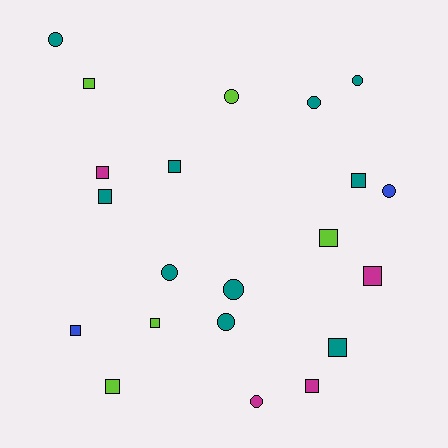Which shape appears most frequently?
Square, with 12 objects.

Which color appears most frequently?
Teal, with 10 objects.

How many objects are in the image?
There are 21 objects.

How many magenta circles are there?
There is 1 magenta circle.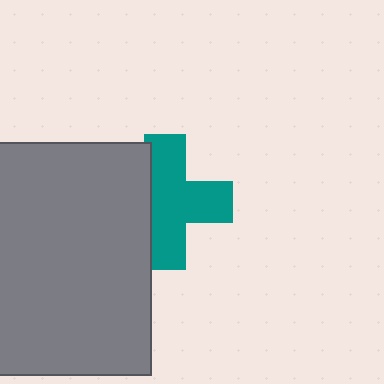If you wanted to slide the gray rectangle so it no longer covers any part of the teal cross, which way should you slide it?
Slide it left — that is the most direct way to separate the two shapes.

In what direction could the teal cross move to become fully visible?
The teal cross could move right. That would shift it out from behind the gray rectangle entirely.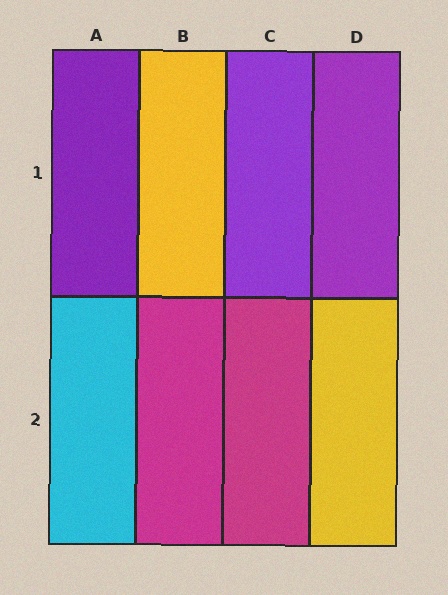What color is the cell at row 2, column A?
Cyan.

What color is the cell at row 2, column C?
Magenta.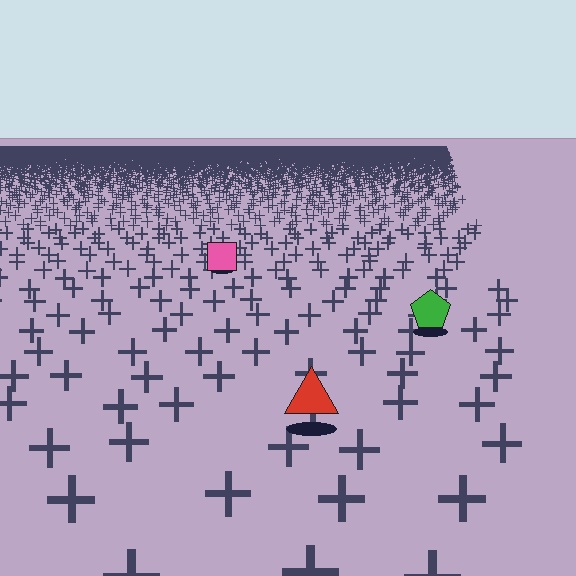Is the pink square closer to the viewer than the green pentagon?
No. The green pentagon is closer — you can tell from the texture gradient: the ground texture is coarser near it.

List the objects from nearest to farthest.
From nearest to farthest: the red triangle, the green pentagon, the pink square.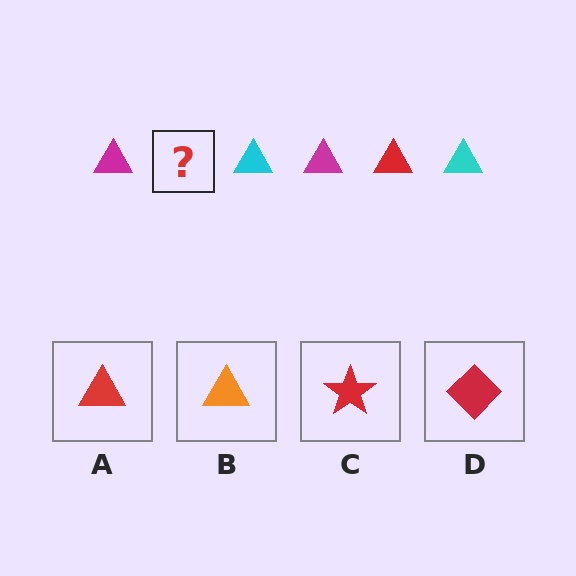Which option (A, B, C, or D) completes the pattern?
A.